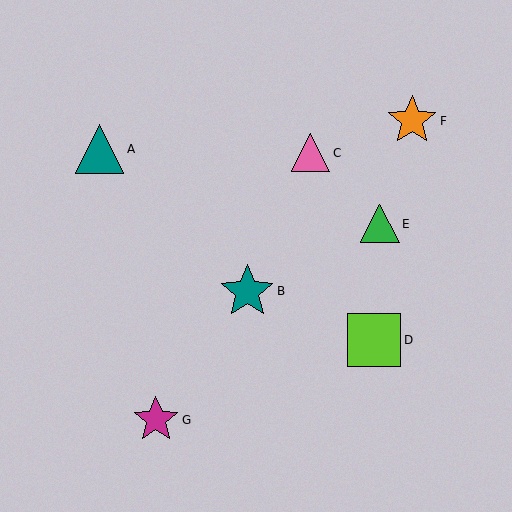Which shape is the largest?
The lime square (labeled D) is the largest.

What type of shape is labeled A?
Shape A is a teal triangle.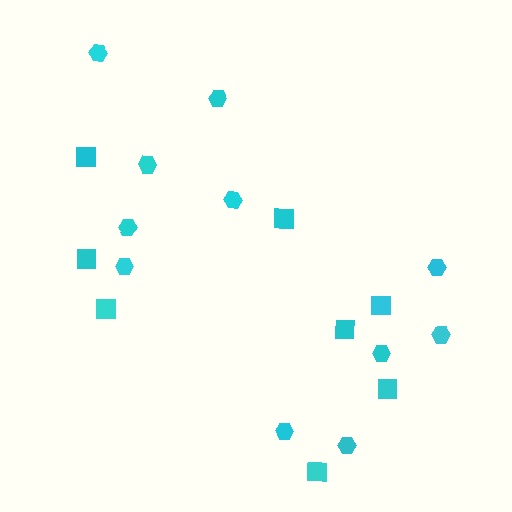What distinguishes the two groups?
There are 2 groups: one group of hexagons (11) and one group of squares (8).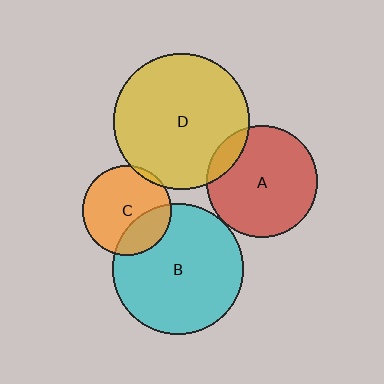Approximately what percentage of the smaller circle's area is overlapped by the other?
Approximately 5%.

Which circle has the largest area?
Circle D (yellow).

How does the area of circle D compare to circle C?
Approximately 2.3 times.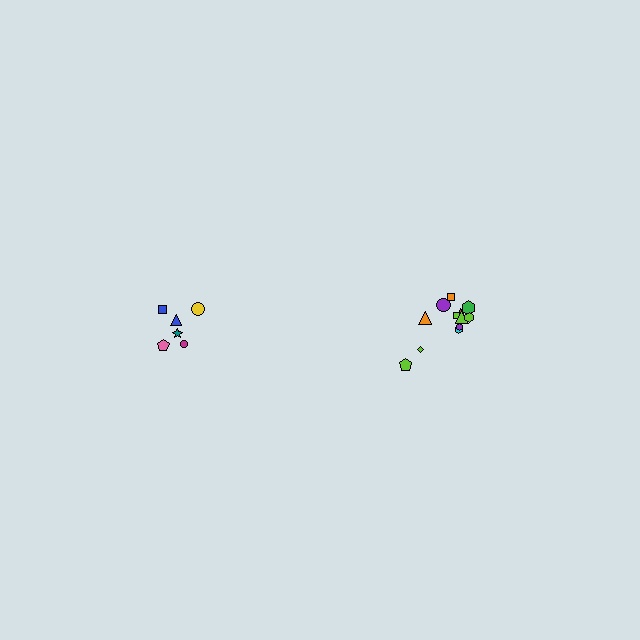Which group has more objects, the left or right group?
The right group.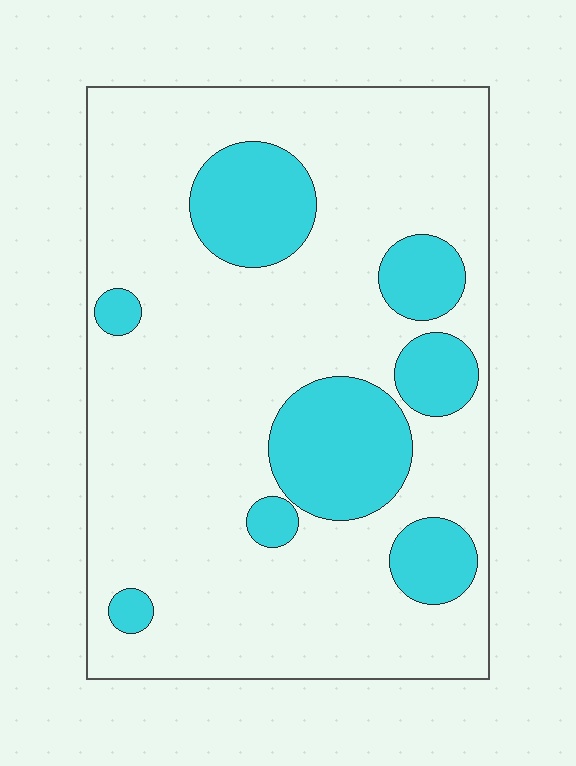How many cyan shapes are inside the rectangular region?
8.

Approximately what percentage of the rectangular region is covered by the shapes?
Approximately 20%.